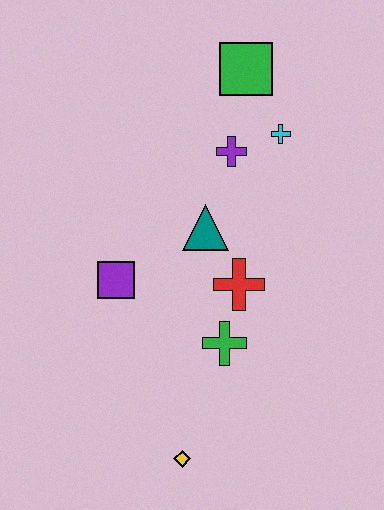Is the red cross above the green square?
No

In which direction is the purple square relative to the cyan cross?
The purple square is to the left of the cyan cross.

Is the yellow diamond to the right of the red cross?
No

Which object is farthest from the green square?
The yellow diamond is farthest from the green square.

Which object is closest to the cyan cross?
The purple cross is closest to the cyan cross.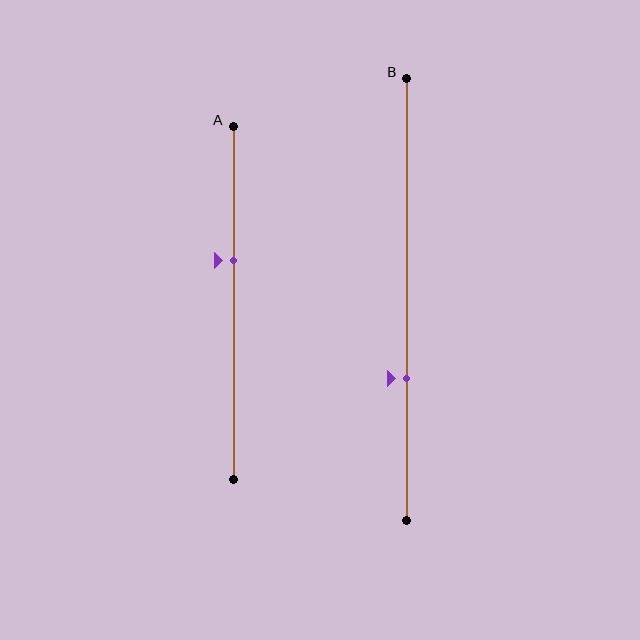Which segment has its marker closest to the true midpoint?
Segment A has its marker closest to the true midpoint.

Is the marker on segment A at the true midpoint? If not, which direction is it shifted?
No, the marker on segment A is shifted upward by about 12% of the segment length.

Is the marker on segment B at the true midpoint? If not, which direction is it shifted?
No, the marker on segment B is shifted downward by about 18% of the segment length.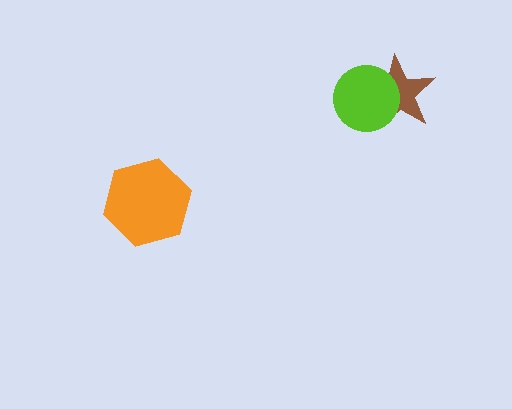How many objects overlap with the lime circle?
1 object overlaps with the lime circle.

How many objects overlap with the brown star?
1 object overlaps with the brown star.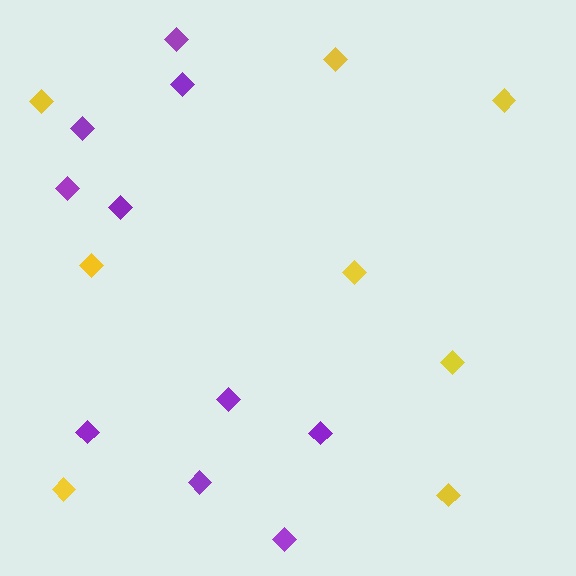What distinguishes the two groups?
There are 2 groups: one group of purple diamonds (10) and one group of yellow diamonds (8).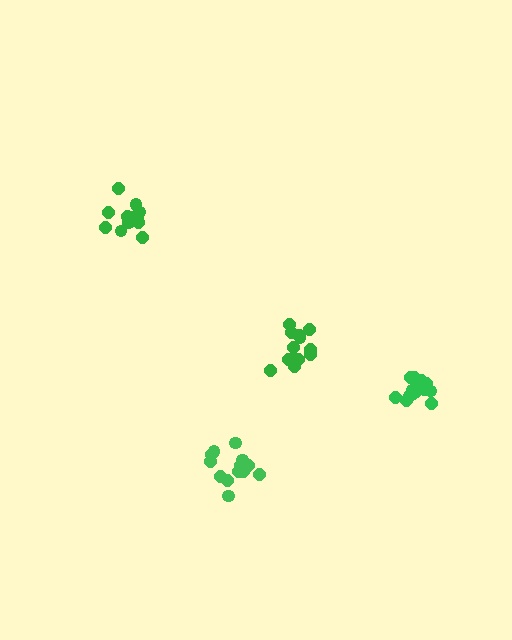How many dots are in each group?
Group 1: 13 dots, Group 2: 15 dots, Group 3: 14 dots, Group 4: 14 dots (56 total).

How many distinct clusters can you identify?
There are 4 distinct clusters.